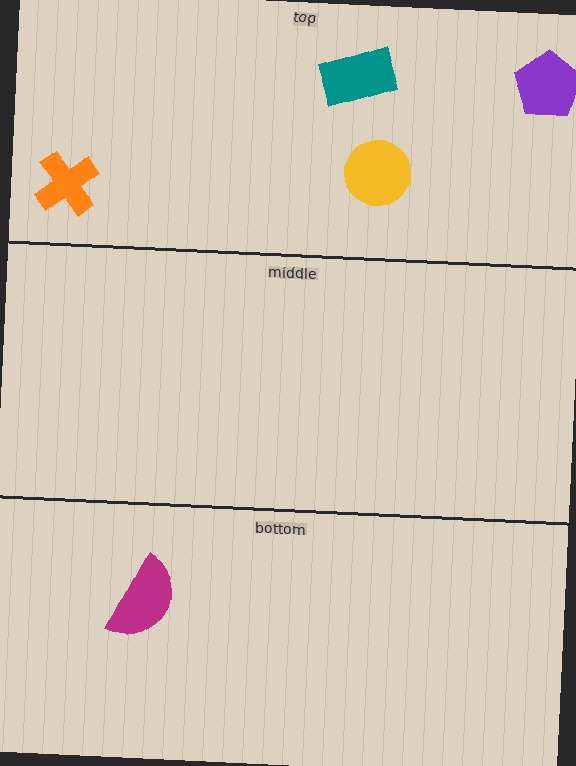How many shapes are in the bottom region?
1.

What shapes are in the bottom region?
The magenta semicircle.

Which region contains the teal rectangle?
The top region.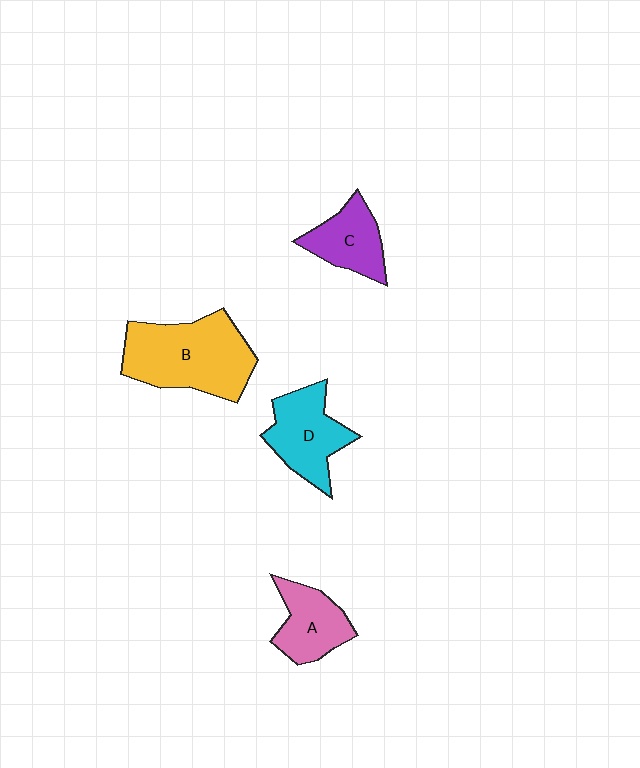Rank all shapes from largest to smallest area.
From largest to smallest: B (yellow), D (cyan), A (pink), C (purple).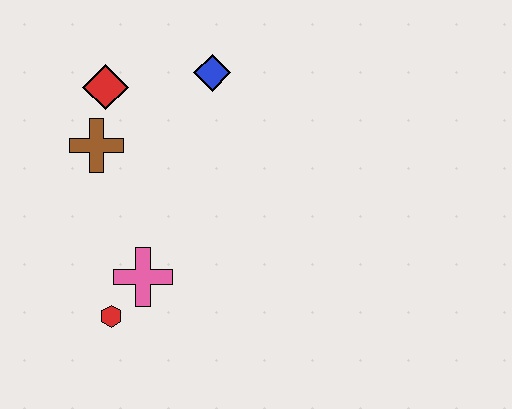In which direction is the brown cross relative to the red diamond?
The brown cross is below the red diamond.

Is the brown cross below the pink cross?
No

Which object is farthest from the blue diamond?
The red hexagon is farthest from the blue diamond.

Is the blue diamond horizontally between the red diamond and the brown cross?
No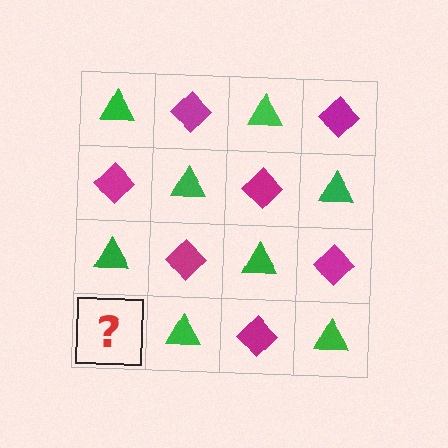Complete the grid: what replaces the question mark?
The question mark should be replaced with a magenta diamond.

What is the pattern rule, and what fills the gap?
The rule is that it alternates green triangle and magenta diamond in a checkerboard pattern. The gap should be filled with a magenta diamond.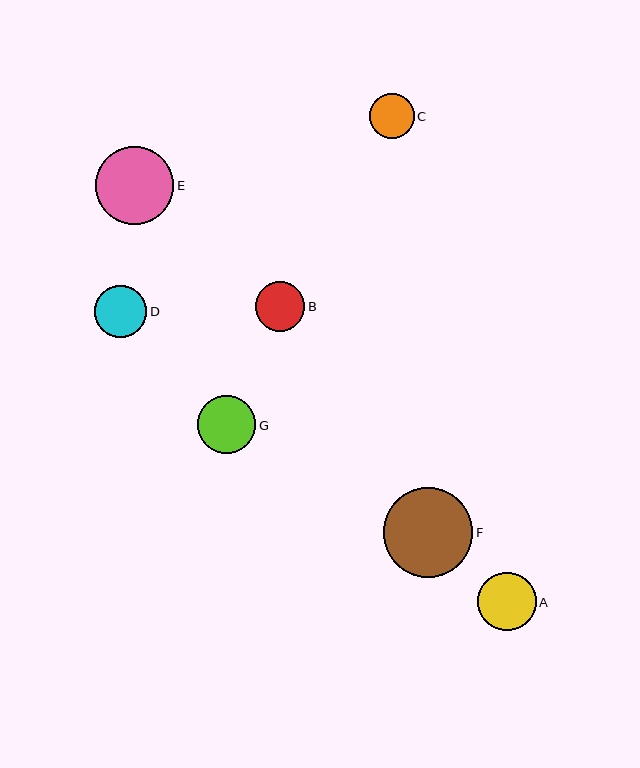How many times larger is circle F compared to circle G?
Circle F is approximately 1.5 times the size of circle G.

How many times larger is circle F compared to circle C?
Circle F is approximately 2.0 times the size of circle C.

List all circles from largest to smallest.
From largest to smallest: F, E, A, G, D, B, C.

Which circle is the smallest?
Circle C is the smallest with a size of approximately 45 pixels.